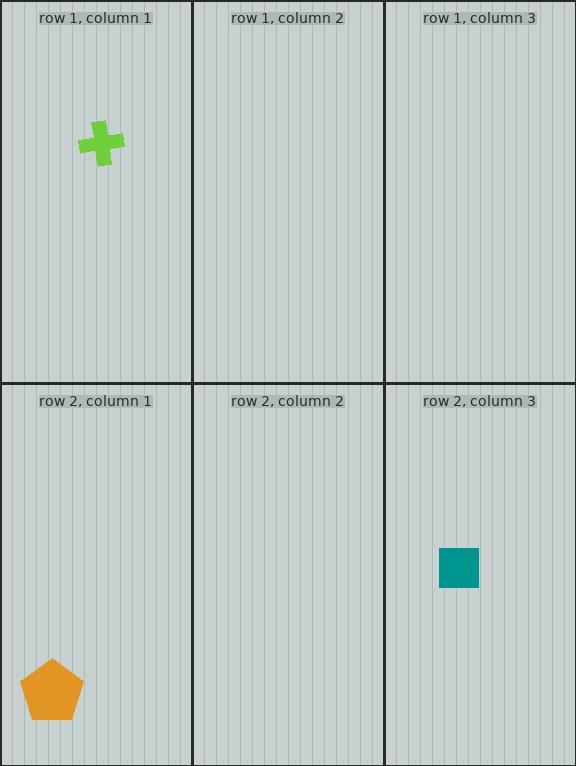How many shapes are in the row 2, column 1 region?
1.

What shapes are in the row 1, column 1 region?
The lime cross.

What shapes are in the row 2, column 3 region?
The teal square.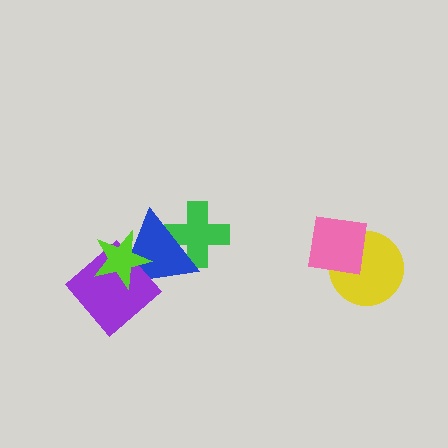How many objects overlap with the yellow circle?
1 object overlaps with the yellow circle.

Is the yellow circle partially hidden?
Yes, it is partially covered by another shape.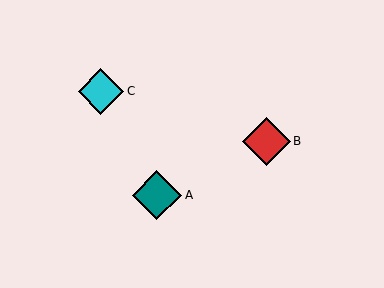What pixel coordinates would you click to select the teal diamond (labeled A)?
Click at (157, 195) to select the teal diamond A.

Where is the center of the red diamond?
The center of the red diamond is at (266, 141).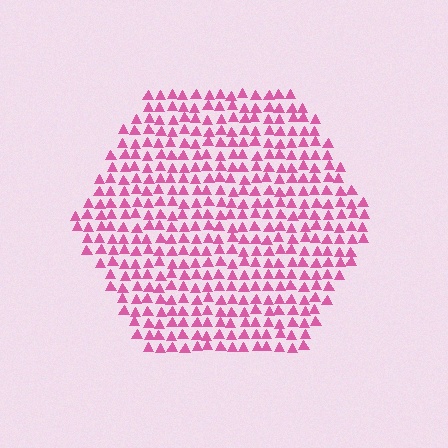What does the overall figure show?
The overall figure shows a hexagon.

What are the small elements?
The small elements are triangles.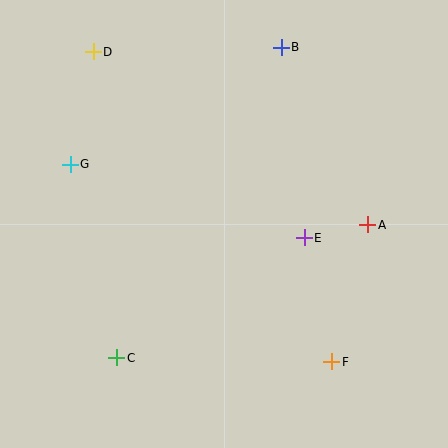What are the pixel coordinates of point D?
Point D is at (93, 52).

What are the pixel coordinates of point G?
Point G is at (70, 164).